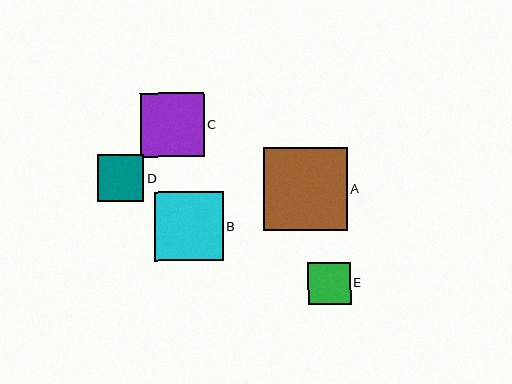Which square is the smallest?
Square E is the smallest with a size of approximately 43 pixels.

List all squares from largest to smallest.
From largest to smallest: A, B, C, D, E.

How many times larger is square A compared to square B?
Square A is approximately 1.2 times the size of square B.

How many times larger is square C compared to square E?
Square C is approximately 1.5 times the size of square E.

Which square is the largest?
Square A is the largest with a size of approximately 84 pixels.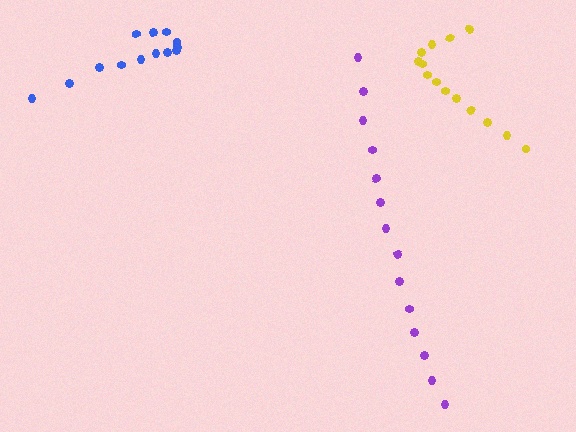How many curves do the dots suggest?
There are 3 distinct paths.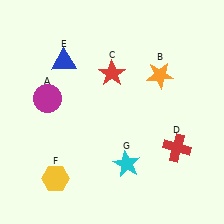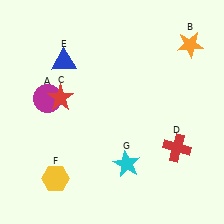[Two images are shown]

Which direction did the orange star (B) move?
The orange star (B) moved up.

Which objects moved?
The objects that moved are: the orange star (B), the red star (C).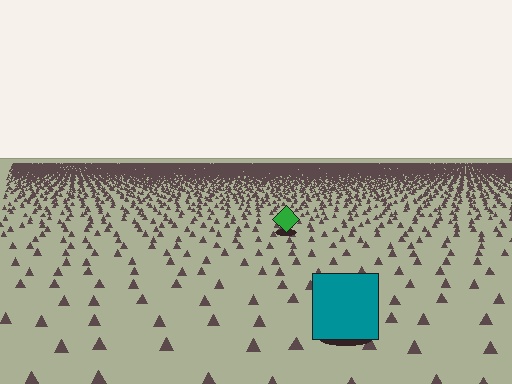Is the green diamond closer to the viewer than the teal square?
No. The teal square is closer — you can tell from the texture gradient: the ground texture is coarser near it.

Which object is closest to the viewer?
The teal square is closest. The texture marks near it are larger and more spread out.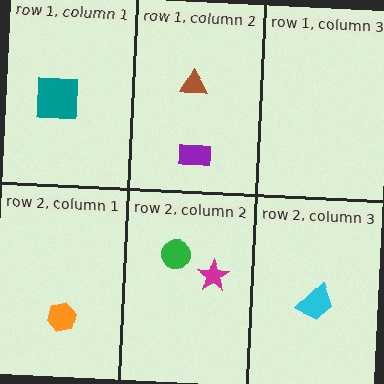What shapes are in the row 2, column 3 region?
The cyan trapezoid.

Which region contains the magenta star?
The row 2, column 2 region.